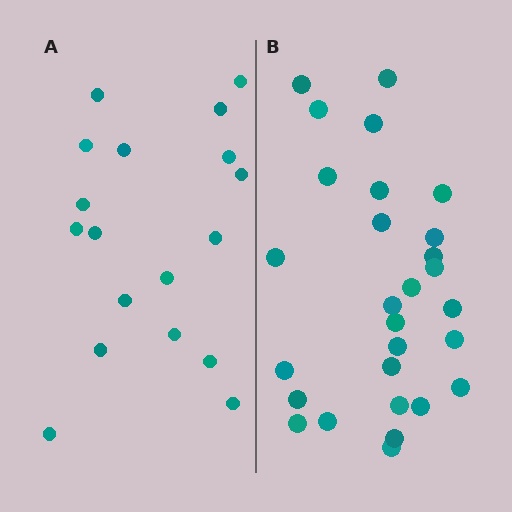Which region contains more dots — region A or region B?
Region B (the right region) has more dots.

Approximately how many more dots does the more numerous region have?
Region B has roughly 10 or so more dots than region A.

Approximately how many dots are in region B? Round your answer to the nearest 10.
About 30 dots. (The exact count is 28, which rounds to 30.)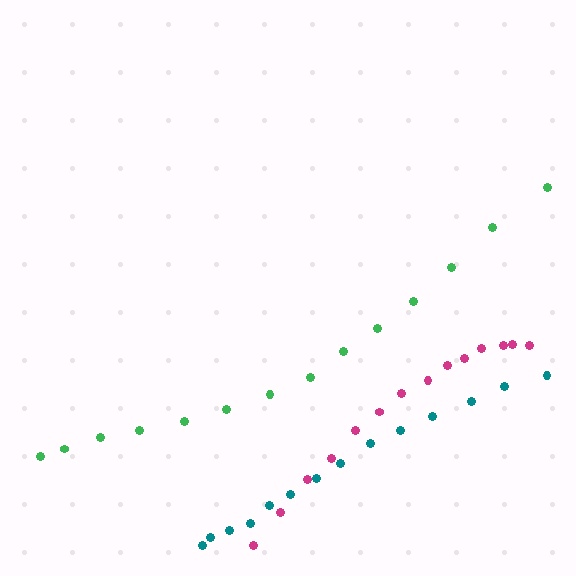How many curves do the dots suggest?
There are 3 distinct paths.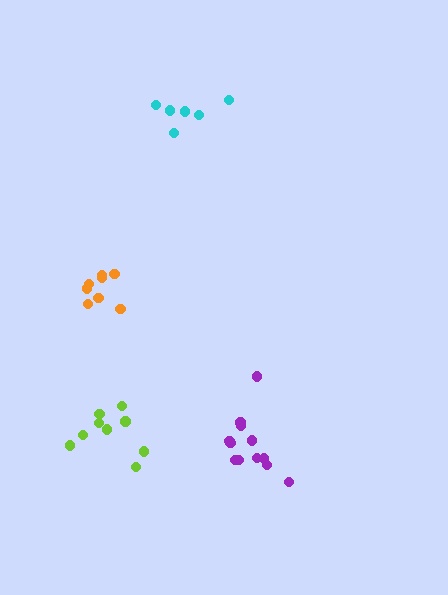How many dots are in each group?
Group 1: 6 dots, Group 2: 8 dots, Group 3: 12 dots, Group 4: 9 dots (35 total).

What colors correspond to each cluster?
The clusters are colored: cyan, orange, purple, lime.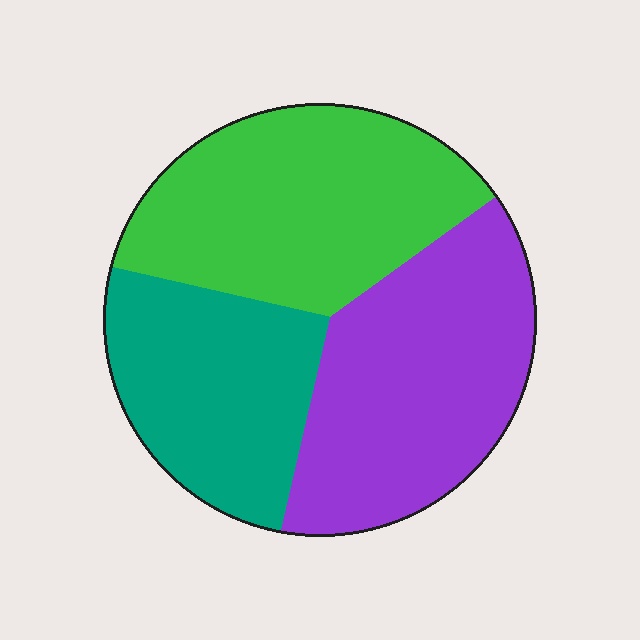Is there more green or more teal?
Green.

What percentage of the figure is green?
Green takes up about three eighths (3/8) of the figure.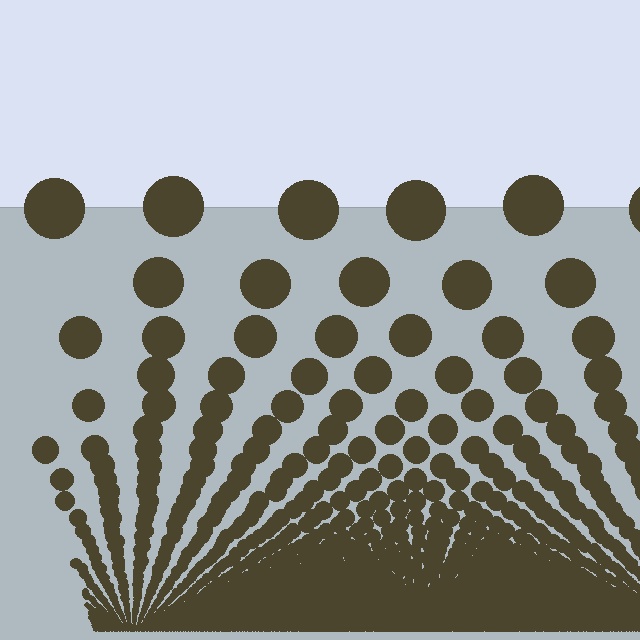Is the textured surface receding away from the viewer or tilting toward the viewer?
The surface appears to tilt toward the viewer. Texture elements get larger and sparser toward the top.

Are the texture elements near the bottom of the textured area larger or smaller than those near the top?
Smaller. The gradient is inverted — elements near the bottom are smaller and denser.